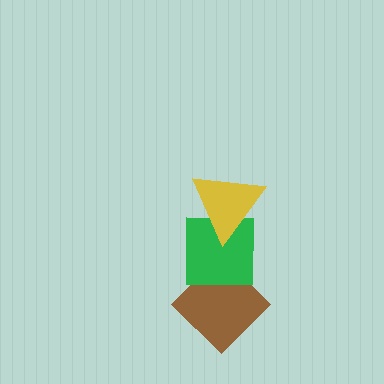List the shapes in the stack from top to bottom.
From top to bottom: the yellow triangle, the green square, the brown diamond.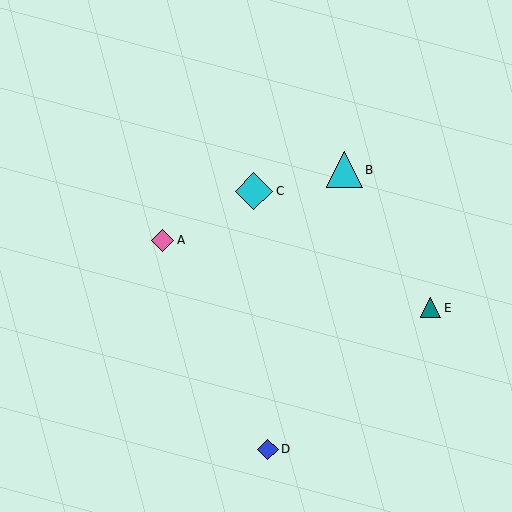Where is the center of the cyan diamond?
The center of the cyan diamond is at (254, 191).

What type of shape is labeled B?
Shape B is a cyan triangle.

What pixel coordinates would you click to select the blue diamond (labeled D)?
Click at (268, 449) to select the blue diamond D.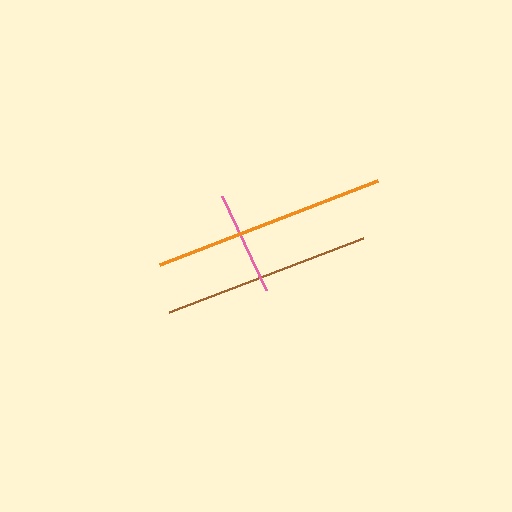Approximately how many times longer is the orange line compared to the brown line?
The orange line is approximately 1.1 times the length of the brown line.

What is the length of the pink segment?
The pink segment is approximately 104 pixels long.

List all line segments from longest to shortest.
From longest to shortest: orange, brown, pink.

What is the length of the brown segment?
The brown segment is approximately 208 pixels long.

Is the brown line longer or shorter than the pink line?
The brown line is longer than the pink line.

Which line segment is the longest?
The orange line is the longest at approximately 233 pixels.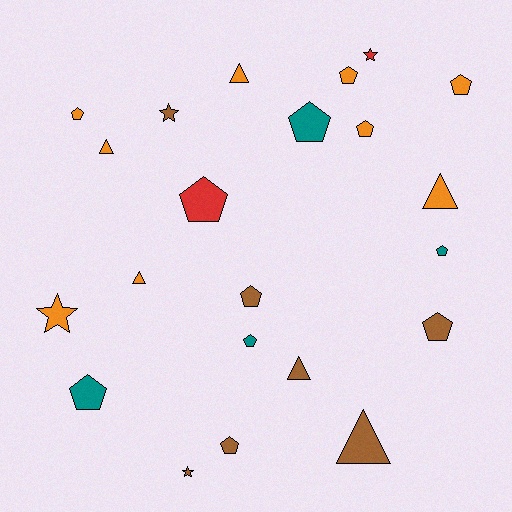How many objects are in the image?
There are 22 objects.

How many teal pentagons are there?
There are 4 teal pentagons.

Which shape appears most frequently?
Pentagon, with 12 objects.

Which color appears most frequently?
Orange, with 9 objects.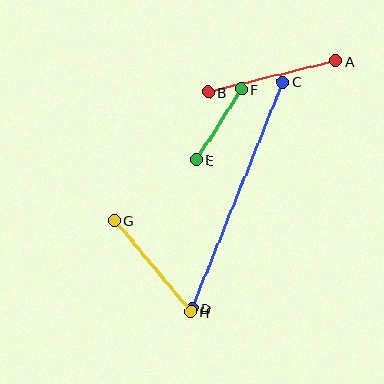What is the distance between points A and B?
The distance is approximately 131 pixels.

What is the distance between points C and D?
The distance is approximately 244 pixels.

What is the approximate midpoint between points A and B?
The midpoint is at approximately (272, 77) pixels.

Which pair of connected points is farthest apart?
Points C and D are farthest apart.